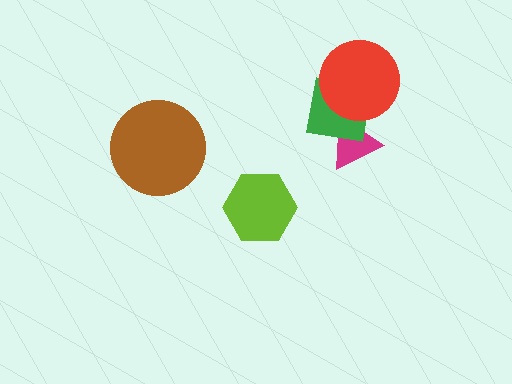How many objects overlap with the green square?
2 objects overlap with the green square.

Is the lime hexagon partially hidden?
No, no other shape covers it.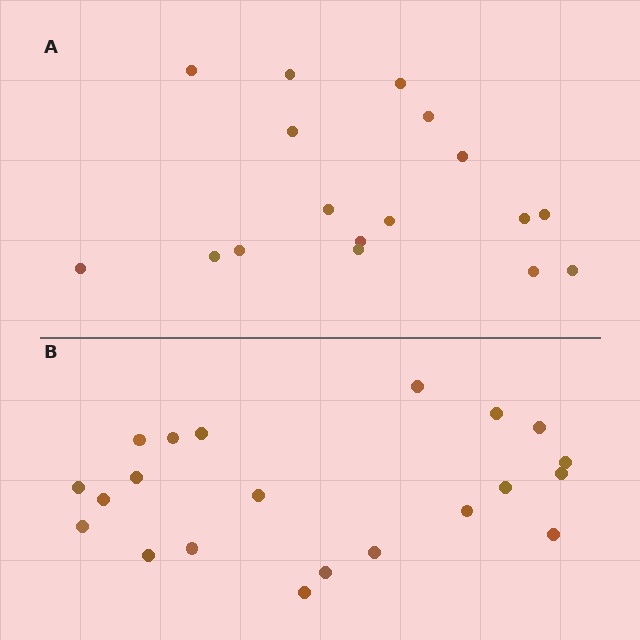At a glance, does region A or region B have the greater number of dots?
Region B (the bottom region) has more dots.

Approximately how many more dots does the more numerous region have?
Region B has about 4 more dots than region A.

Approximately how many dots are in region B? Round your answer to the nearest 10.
About 20 dots. (The exact count is 21, which rounds to 20.)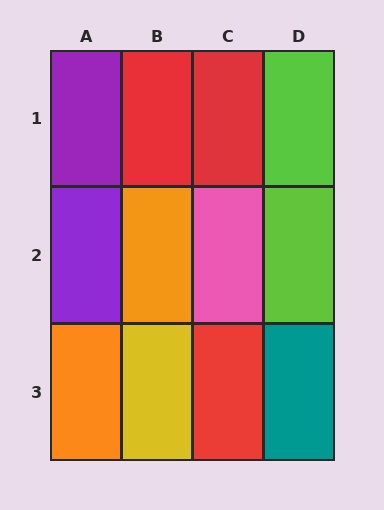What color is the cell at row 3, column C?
Red.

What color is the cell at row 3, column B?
Yellow.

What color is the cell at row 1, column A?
Purple.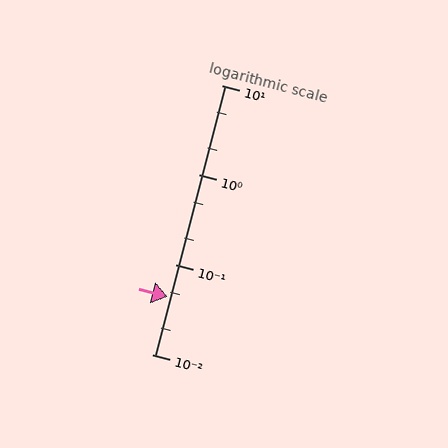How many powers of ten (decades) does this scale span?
The scale spans 3 decades, from 0.01 to 10.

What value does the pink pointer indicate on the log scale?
The pointer indicates approximately 0.044.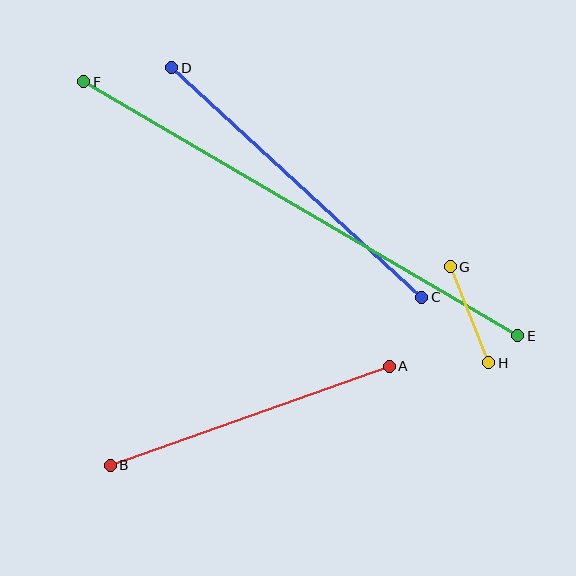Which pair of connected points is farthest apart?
Points E and F are farthest apart.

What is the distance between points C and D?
The distance is approximately 339 pixels.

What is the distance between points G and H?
The distance is approximately 103 pixels.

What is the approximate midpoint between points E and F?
The midpoint is at approximately (301, 209) pixels.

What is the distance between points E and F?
The distance is approximately 503 pixels.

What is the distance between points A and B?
The distance is approximately 296 pixels.